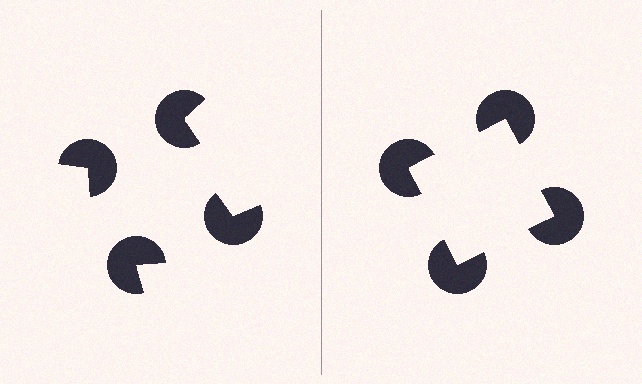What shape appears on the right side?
An illusory square.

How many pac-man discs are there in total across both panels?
8 — 4 on each side.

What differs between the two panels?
The pac-man discs are positioned identically on both sides; only the wedge orientations differ. On the right they align to a square; on the left they are misaligned.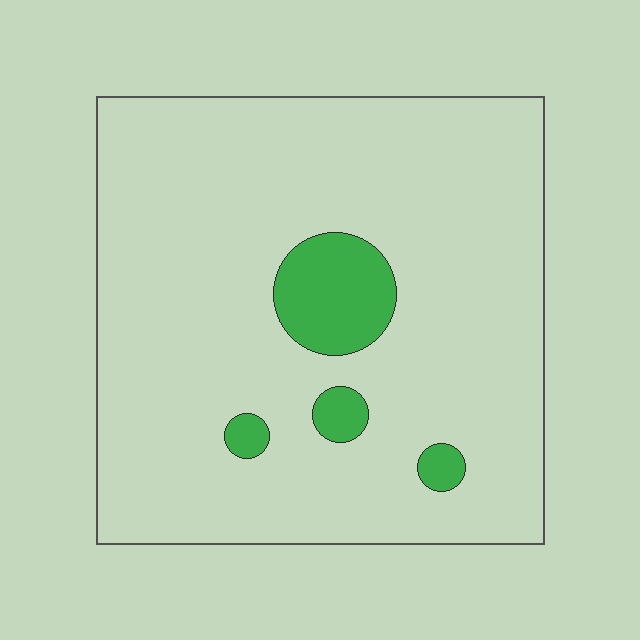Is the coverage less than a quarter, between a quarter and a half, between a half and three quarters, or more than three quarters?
Less than a quarter.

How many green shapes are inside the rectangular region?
4.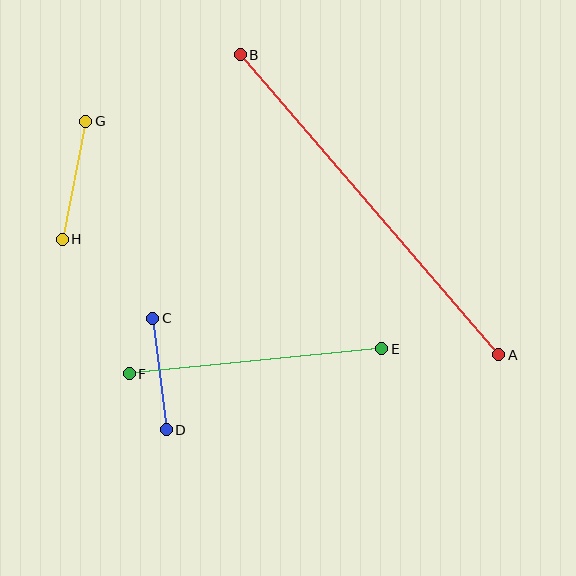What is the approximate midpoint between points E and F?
The midpoint is at approximately (256, 361) pixels.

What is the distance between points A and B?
The distance is approximately 396 pixels.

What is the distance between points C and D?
The distance is approximately 113 pixels.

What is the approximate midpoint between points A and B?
The midpoint is at approximately (370, 205) pixels.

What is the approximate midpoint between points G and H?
The midpoint is at approximately (74, 180) pixels.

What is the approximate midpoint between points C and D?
The midpoint is at approximately (159, 374) pixels.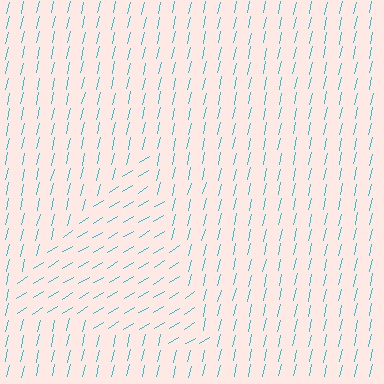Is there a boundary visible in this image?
Yes, there is a texture boundary formed by a change in line orientation.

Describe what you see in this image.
The image is filled with small cyan line segments. A triangle region in the image has lines oriented differently from the surrounding lines, creating a visible texture boundary.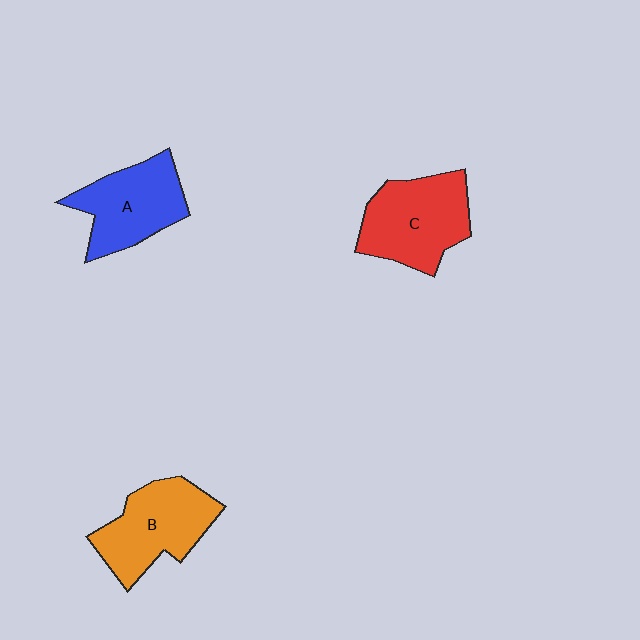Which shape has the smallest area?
Shape A (blue).